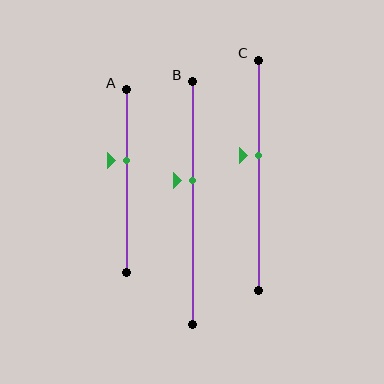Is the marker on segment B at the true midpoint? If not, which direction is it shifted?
No, the marker on segment B is shifted upward by about 9% of the segment length.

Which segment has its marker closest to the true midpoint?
Segment C has its marker closest to the true midpoint.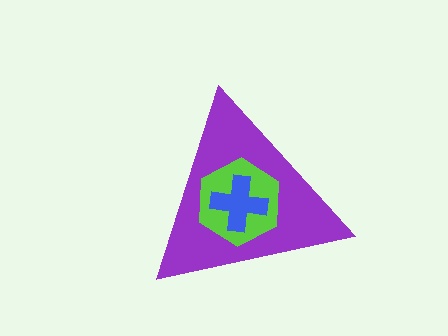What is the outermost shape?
The purple triangle.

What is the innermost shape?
The blue cross.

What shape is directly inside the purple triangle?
The lime hexagon.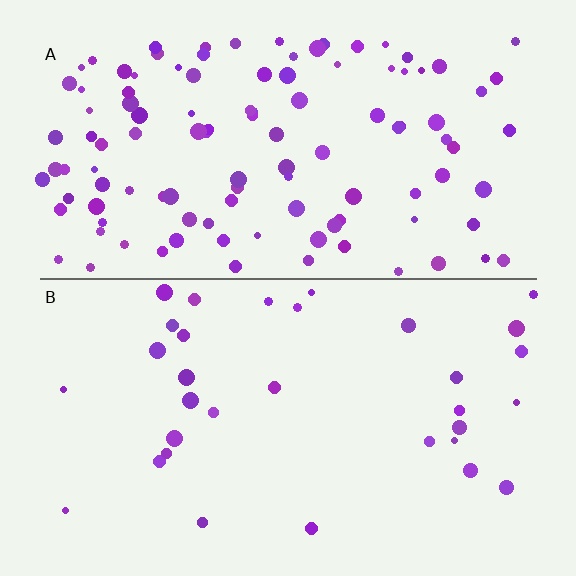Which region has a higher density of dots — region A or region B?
A (the top).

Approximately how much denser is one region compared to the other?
Approximately 3.5× — region A over region B.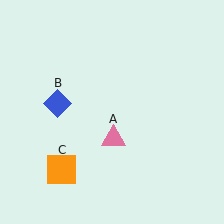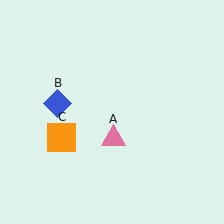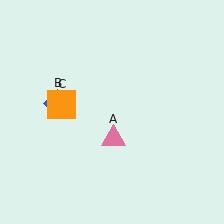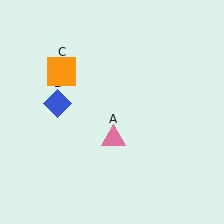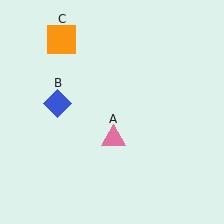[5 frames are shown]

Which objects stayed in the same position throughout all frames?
Pink triangle (object A) and blue diamond (object B) remained stationary.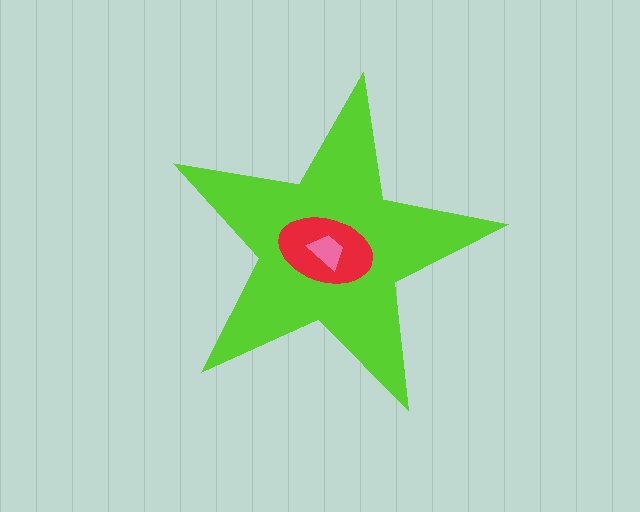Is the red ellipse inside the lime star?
Yes.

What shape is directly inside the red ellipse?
The pink trapezoid.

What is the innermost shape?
The pink trapezoid.